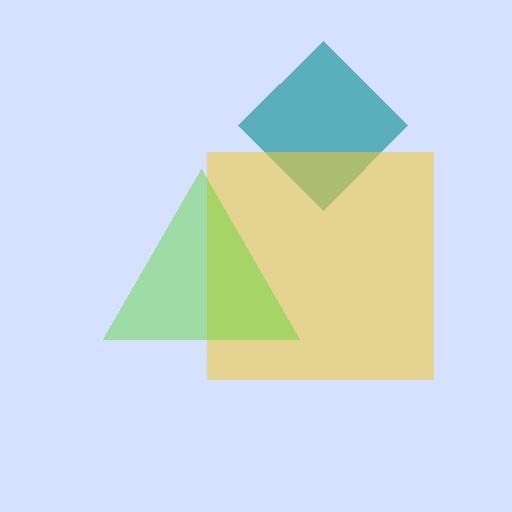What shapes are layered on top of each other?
The layered shapes are: a teal diamond, a yellow square, a lime triangle.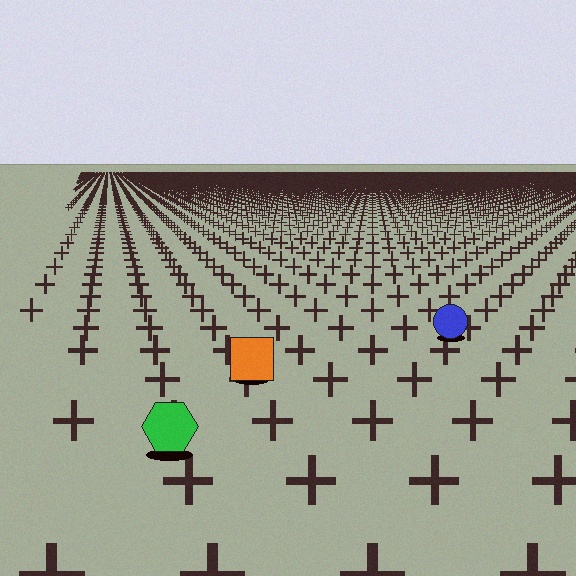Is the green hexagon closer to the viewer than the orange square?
Yes. The green hexagon is closer — you can tell from the texture gradient: the ground texture is coarser near it.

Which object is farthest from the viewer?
The blue circle is farthest from the viewer. It appears smaller and the ground texture around it is denser.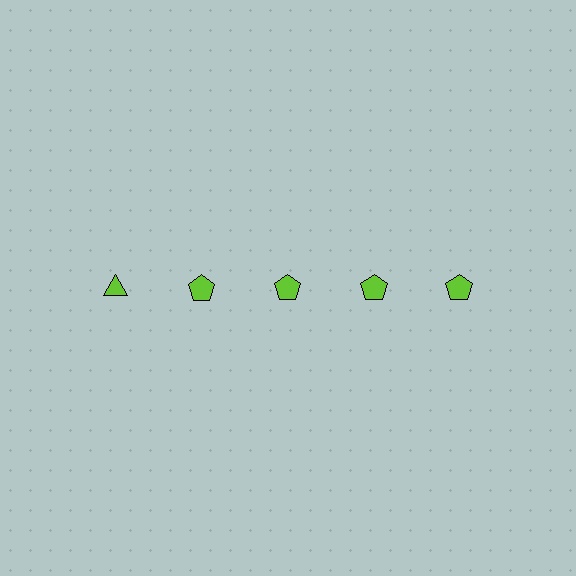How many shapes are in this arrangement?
There are 5 shapes arranged in a grid pattern.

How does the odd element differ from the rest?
It has a different shape: triangle instead of pentagon.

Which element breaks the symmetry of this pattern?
The lime triangle in the top row, leftmost column breaks the symmetry. All other shapes are lime pentagons.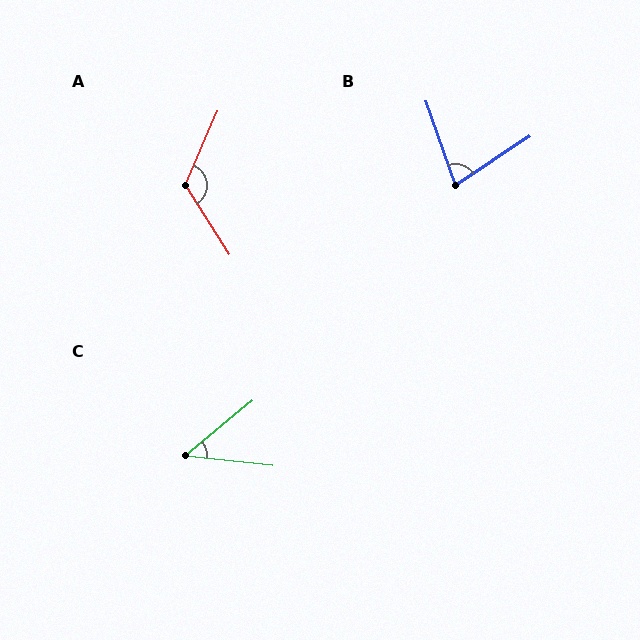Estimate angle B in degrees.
Approximately 76 degrees.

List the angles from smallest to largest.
C (46°), B (76°), A (124°).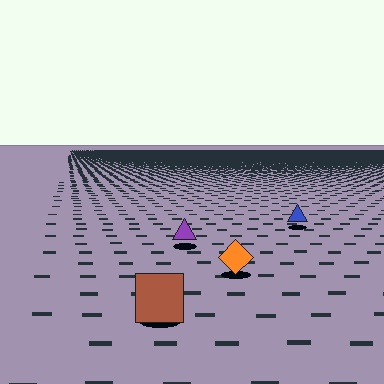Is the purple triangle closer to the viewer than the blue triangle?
Yes. The purple triangle is closer — you can tell from the texture gradient: the ground texture is coarser near it.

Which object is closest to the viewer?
The brown square is closest. The texture marks near it are larger and more spread out.